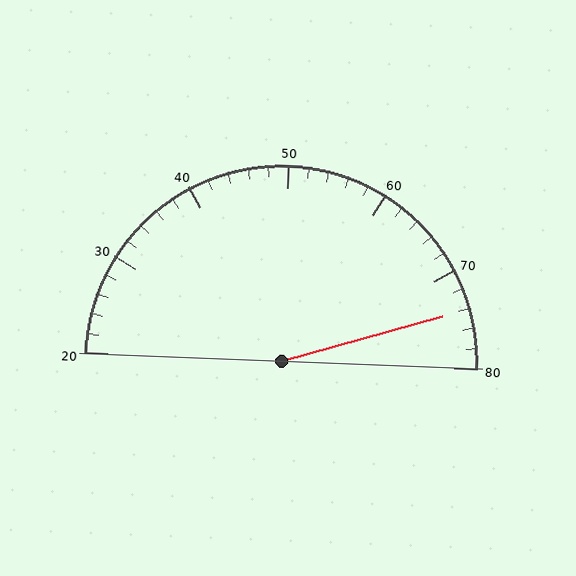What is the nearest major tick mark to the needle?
The nearest major tick mark is 70.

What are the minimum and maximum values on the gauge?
The gauge ranges from 20 to 80.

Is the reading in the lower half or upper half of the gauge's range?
The reading is in the upper half of the range (20 to 80).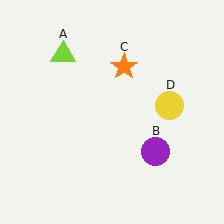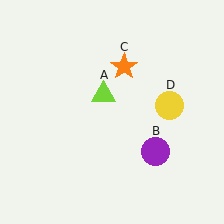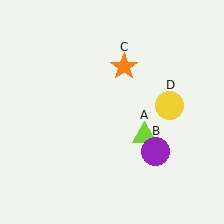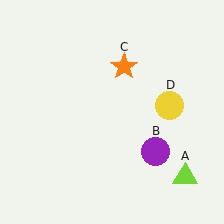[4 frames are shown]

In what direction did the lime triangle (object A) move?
The lime triangle (object A) moved down and to the right.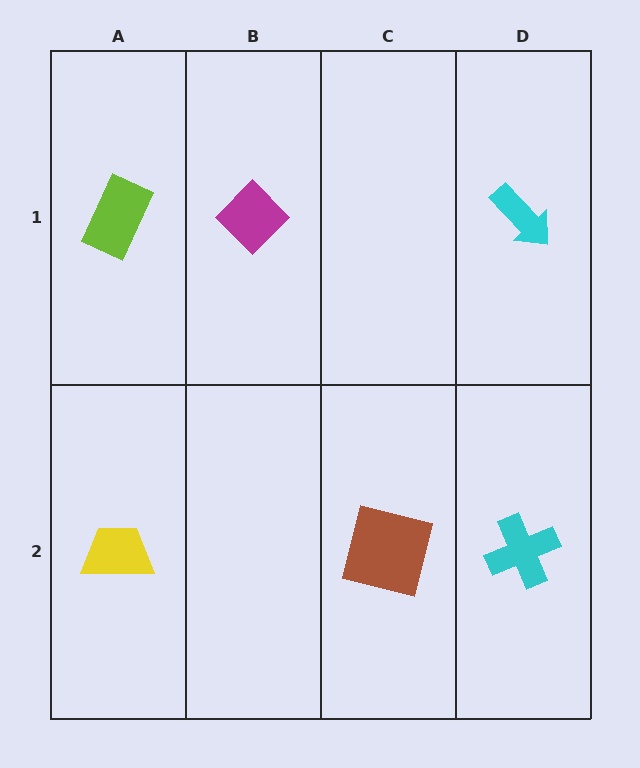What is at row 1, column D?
A cyan arrow.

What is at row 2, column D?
A cyan cross.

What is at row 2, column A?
A yellow trapezoid.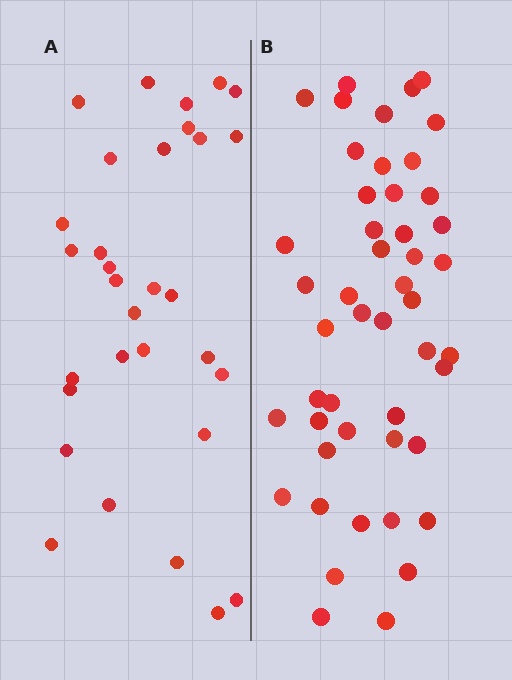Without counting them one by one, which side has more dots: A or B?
Region B (the right region) has more dots.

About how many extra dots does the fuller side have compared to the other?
Region B has approximately 15 more dots than region A.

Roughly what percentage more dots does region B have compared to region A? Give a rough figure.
About 55% more.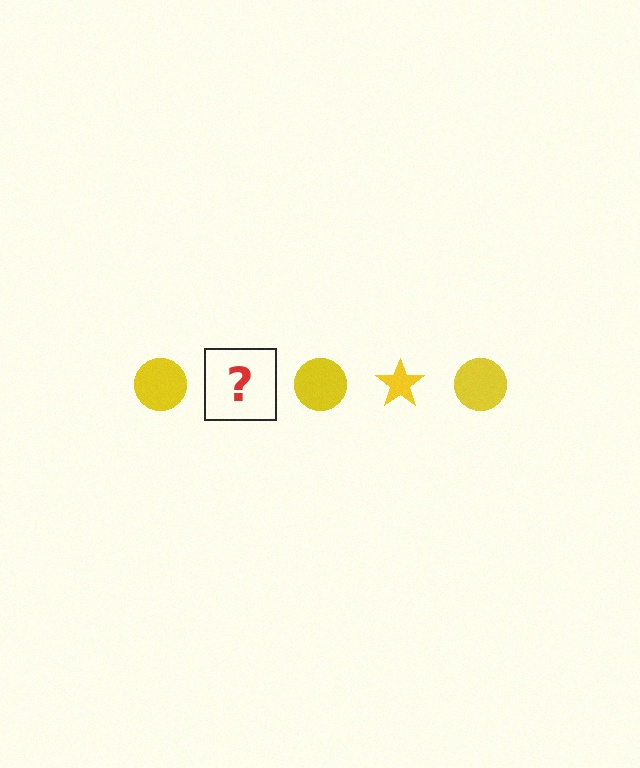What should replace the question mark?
The question mark should be replaced with a yellow star.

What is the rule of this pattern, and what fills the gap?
The rule is that the pattern cycles through circle, star shapes in yellow. The gap should be filled with a yellow star.